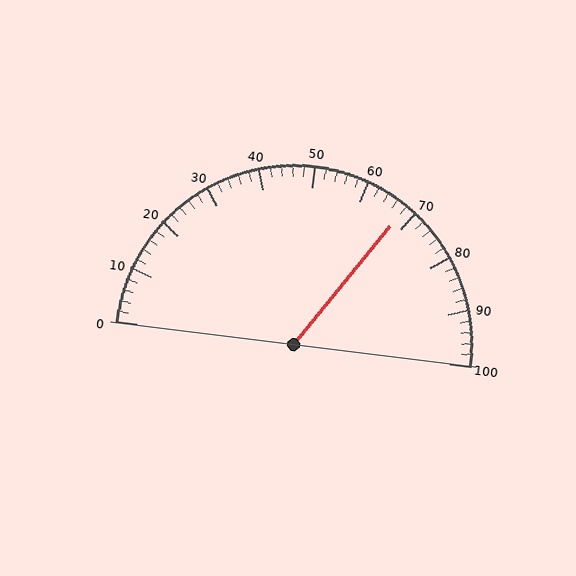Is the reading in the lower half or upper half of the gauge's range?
The reading is in the upper half of the range (0 to 100).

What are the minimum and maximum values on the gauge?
The gauge ranges from 0 to 100.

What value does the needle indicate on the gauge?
The needle indicates approximately 68.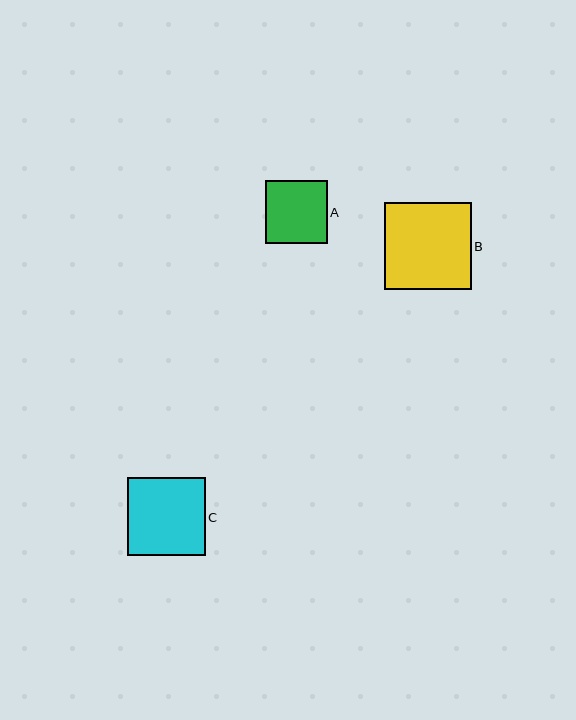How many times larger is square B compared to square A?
Square B is approximately 1.4 times the size of square A.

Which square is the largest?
Square B is the largest with a size of approximately 87 pixels.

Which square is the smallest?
Square A is the smallest with a size of approximately 62 pixels.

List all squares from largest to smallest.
From largest to smallest: B, C, A.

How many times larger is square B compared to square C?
Square B is approximately 1.1 times the size of square C.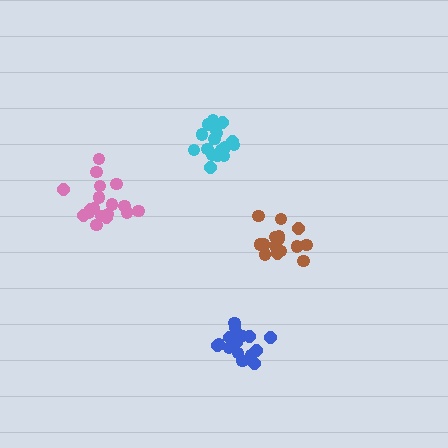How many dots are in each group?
Group 1: 17 dots, Group 2: 15 dots, Group 3: 18 dots, Group 4: 19 dots (69 total).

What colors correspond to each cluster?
The clusters are colored: blue, brown, pink, cyan.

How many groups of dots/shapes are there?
There are 4 groups.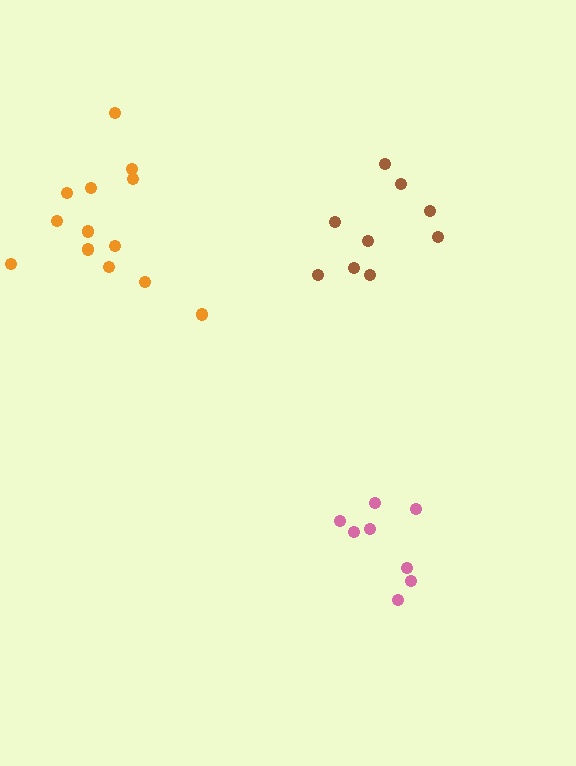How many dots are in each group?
Group 1: 8 dots, Group 2: 13 dots, Group 3: 9 dots (30 total).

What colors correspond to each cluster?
The clusters are colored: pink, orange, brown.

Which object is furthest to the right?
The brown cluster is rightmost.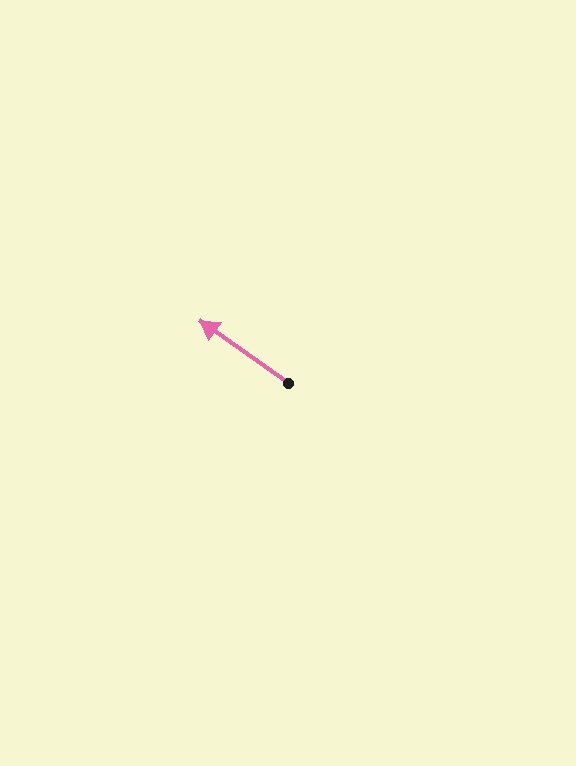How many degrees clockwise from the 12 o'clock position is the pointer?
Approximately 305 degrees.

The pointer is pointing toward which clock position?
Roughly 10 o'clock.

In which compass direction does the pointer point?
Northwest.